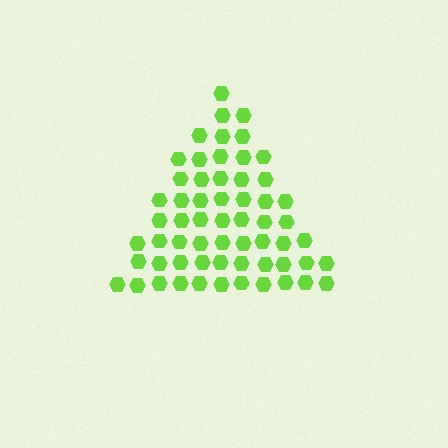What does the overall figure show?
The overall figure shows a triangle.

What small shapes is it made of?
It is made of small hexagons.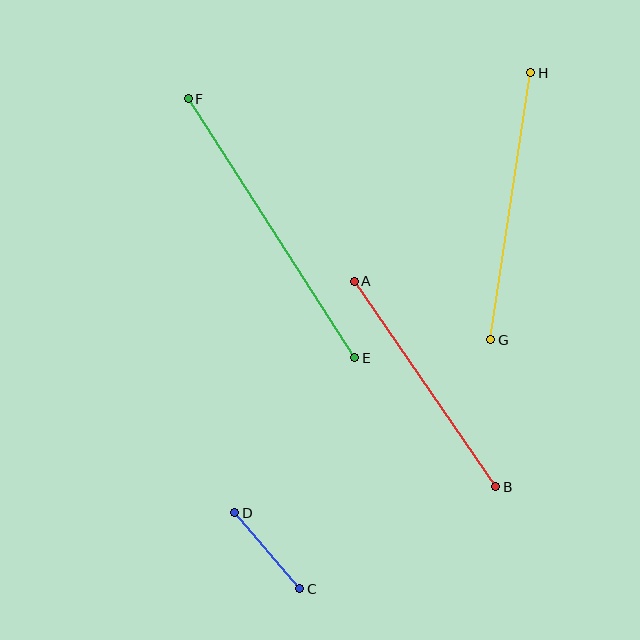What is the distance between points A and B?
The distance is approximately 249 pixels.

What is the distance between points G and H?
The distance is approximately 270 pixels.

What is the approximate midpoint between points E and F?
The midpoint is at approximately (271, 228) pixels.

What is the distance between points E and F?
The distance is approximately 308 pixels.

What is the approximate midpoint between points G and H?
The midpoint is at approximately (511, 206) pixels.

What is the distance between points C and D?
The distance is approximately 100 pixels.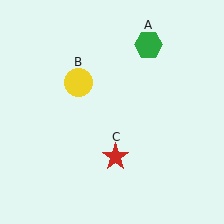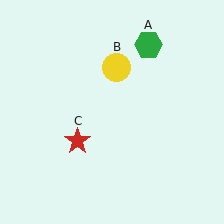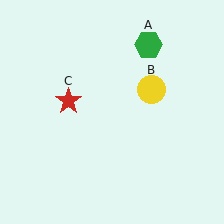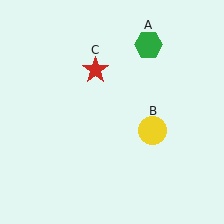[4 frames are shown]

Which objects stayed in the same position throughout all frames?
Green hexagon (object A) remained stationary.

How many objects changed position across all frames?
2 objects changed position: yellow circle (object B), red star (object C).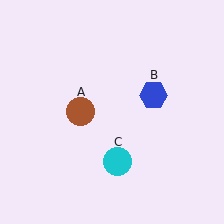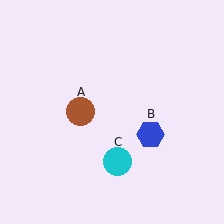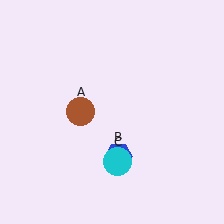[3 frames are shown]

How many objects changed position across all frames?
1 object changed position: blue hexagon (object B).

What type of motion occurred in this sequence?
The blue hexagon (object B) rotated clockwise around the center of the scene.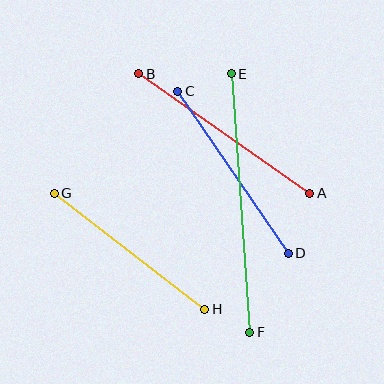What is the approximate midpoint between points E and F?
The midpoint is at approximately (241, 203) pixels.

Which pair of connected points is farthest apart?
Points E and F are farthest apart.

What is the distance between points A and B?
The distance is approximately 209 pixels.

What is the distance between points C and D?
The distance is approximately 196 pixels.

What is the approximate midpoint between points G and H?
The midpoint is at approximately (130, 251) pixels.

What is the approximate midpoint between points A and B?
The midpoint is at approximately (224, 134) pixels.